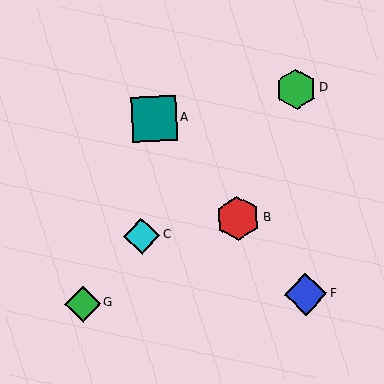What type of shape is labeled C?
Shape C is a cyan diamond.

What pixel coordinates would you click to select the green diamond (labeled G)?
Click at (83, 304) to select the green diamond G.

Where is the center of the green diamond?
The center of the green diamond is at (83, 304).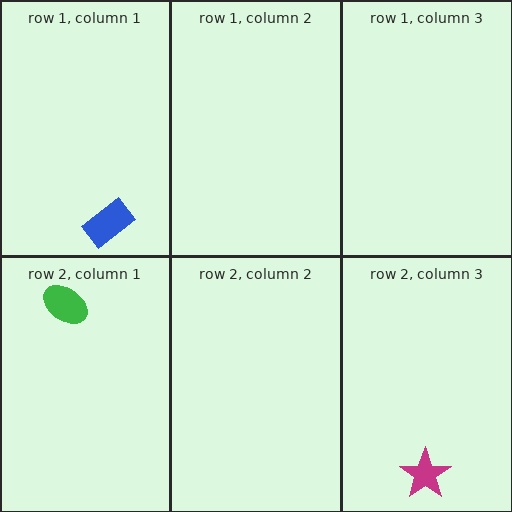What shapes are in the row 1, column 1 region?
The blue rectangle.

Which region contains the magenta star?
The row 2, column 3 region.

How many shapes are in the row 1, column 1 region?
1.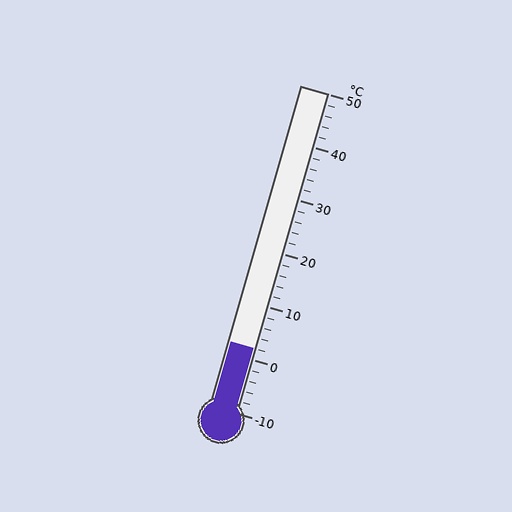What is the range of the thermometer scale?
The thermometer scale ranges from -10°C to 50°C.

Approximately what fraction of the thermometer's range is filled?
The thermometer is filled to approximately 20% of its range.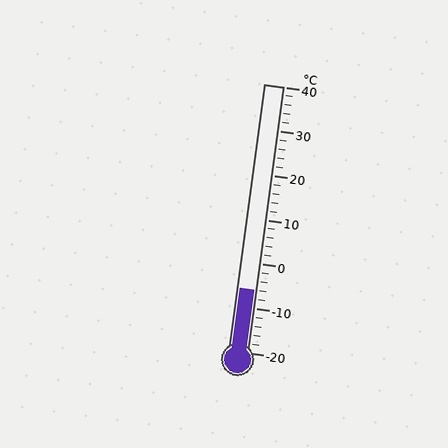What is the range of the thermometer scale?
The thermometer scale ranges from -20°C to 40°C.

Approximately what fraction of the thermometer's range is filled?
The thermometer is filled to approximately 25% of its range.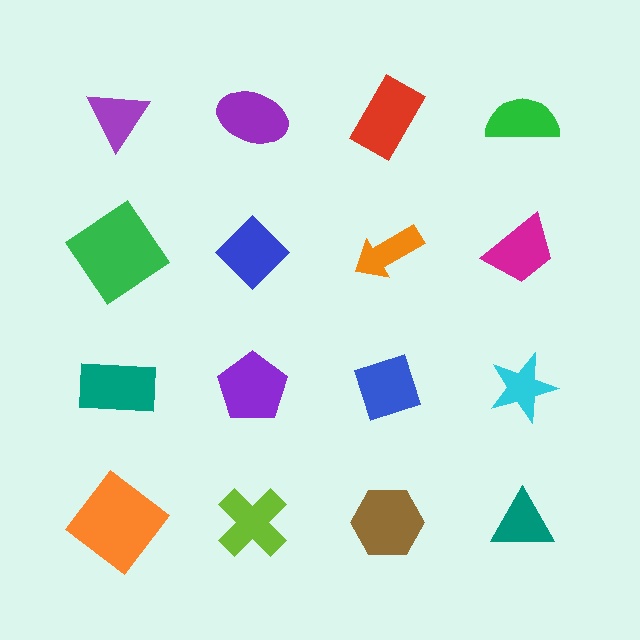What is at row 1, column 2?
A purple ellipse.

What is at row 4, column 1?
An orange diamond.